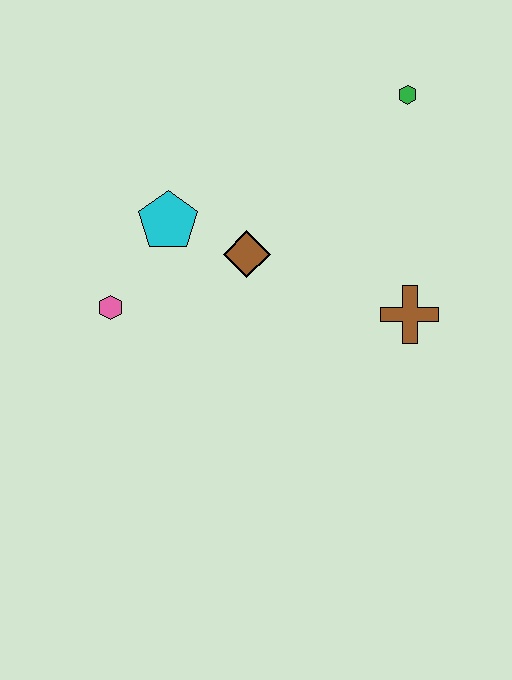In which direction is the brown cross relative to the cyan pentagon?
The brown cross is to the right of the cyan pentagon.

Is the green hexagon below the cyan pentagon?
No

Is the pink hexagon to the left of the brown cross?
Yes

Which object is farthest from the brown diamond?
The green hexagon is farthest from the brown diamond.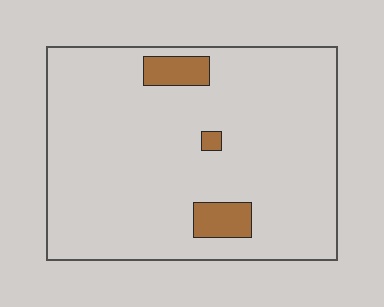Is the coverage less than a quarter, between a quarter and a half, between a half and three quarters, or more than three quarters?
Less than a quarter.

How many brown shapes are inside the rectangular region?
3.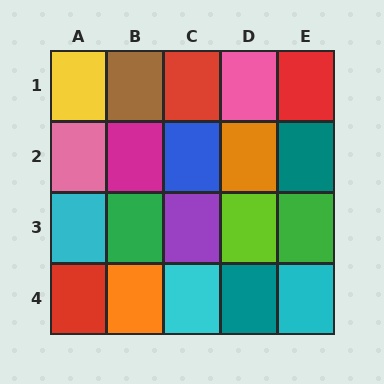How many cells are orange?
2 cells are orange.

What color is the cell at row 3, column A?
Cyan.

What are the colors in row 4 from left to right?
Red, orange, cyan, teal, cyan.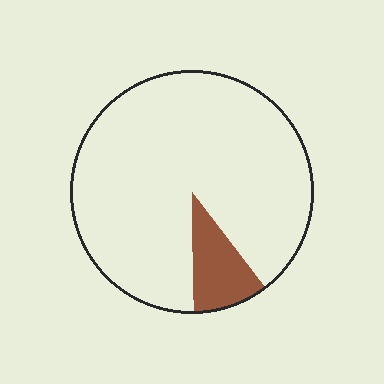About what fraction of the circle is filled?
About one tenth (1/10).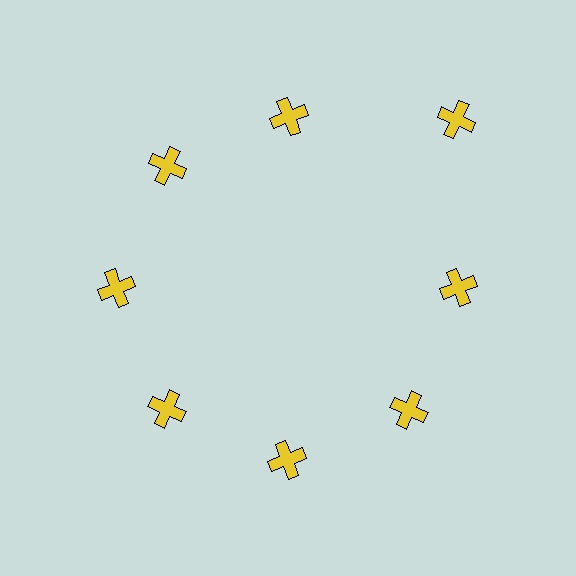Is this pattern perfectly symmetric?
No. The 8 yellow crosses are arranged in a ring, but one element near the 2 o'clock position is pushed outward from the center, breaking the 8-fold rotational symmetry.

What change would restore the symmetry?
The symmetry would be restored by moving it inward, back onto the ring so that all 8 crosses sit at equal angles and equal distance from the center.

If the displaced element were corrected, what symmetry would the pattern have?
It would have 8-fold rotational symmetry — the pattern would map onto itself every 45 degrees.